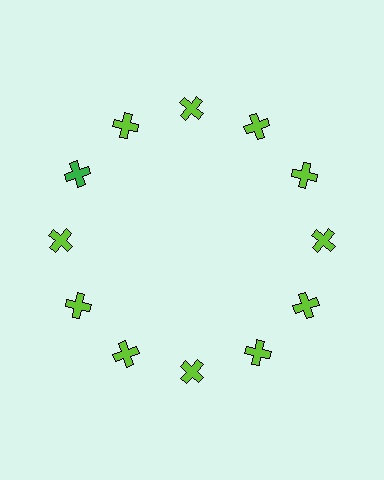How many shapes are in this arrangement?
There are 12 shapes arranged in a ring pattern.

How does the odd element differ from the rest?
It has a different color: green instead of lime.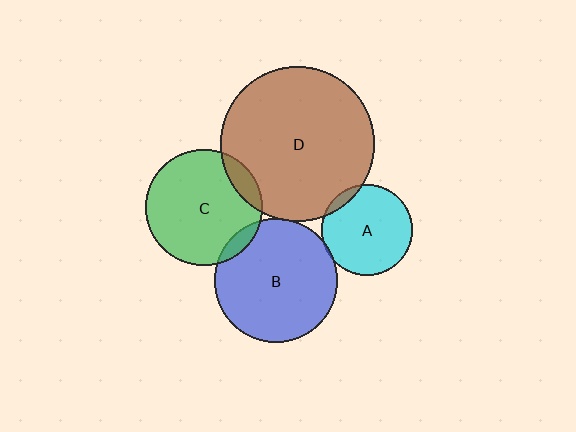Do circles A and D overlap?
Yes.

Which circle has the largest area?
Circle D (brown).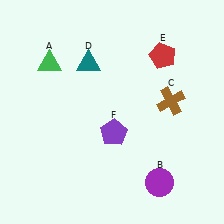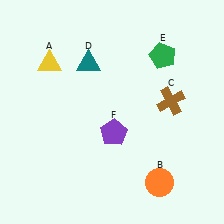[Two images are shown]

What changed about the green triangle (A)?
In Image 1, A is green. In Image 2, it changed to yellow.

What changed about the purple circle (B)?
In Image 1, B is purple. In Image 2, it changed to orange.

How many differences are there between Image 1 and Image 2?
There are 3 differences between the two images.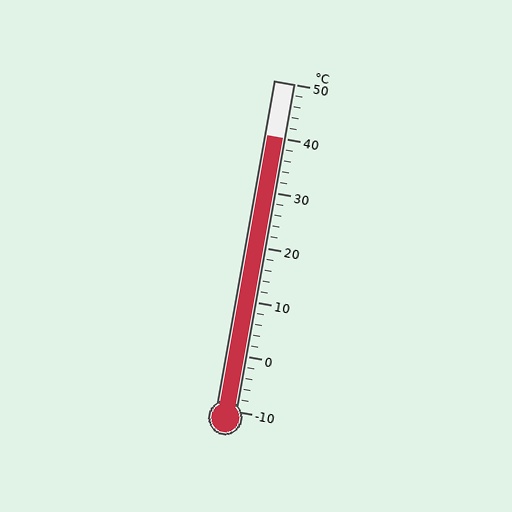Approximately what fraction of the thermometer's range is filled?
The thermometer is filled to approximately 85% of its range.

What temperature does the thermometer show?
The thermometer shows approximately 40°C.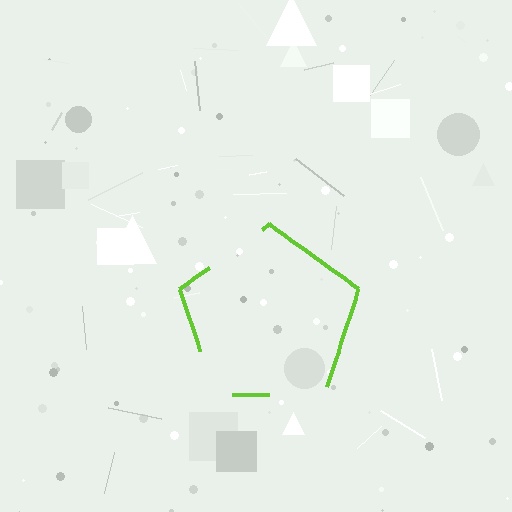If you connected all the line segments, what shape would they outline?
They would outline a pentagon.